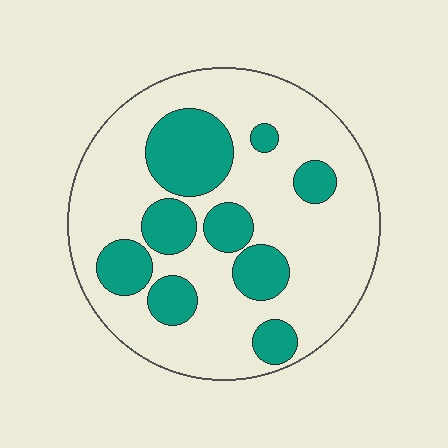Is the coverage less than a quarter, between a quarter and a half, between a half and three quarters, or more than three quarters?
Between a quarter and a half.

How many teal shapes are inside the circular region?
9.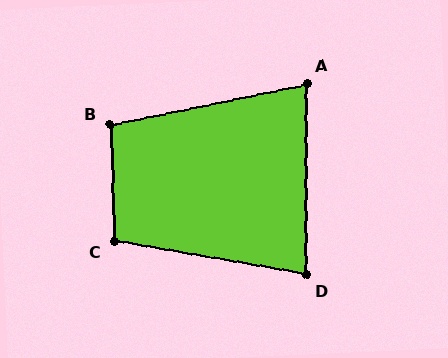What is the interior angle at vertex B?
Approximately 100 degrees (obtuse).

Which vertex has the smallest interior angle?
A, at approximately 78 degrees.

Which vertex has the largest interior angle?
C, at approximately 102 degrees.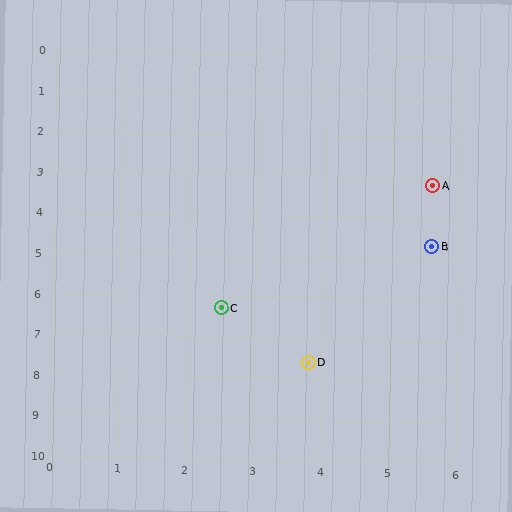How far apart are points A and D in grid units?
Points A and D are about 4.8 grid units apart.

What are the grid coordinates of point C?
Point C is at approximately (2.5, 6.3).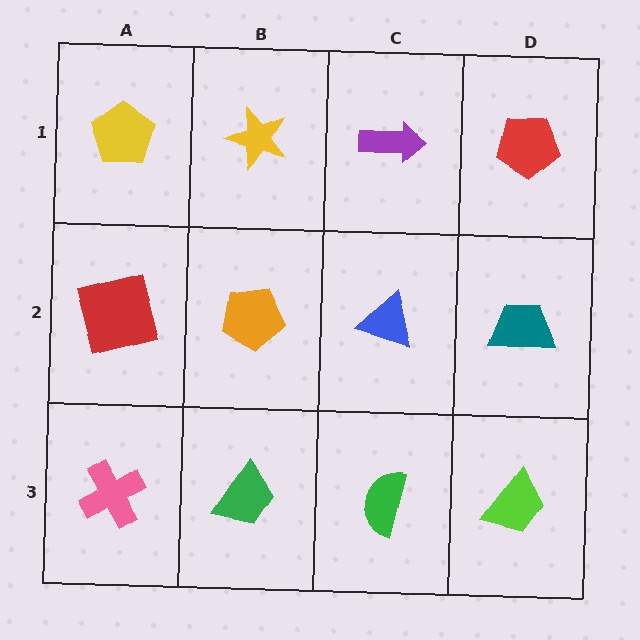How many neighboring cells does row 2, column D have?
3.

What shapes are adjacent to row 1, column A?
A red square (row 2, column A), a yellow star (row 1, column B).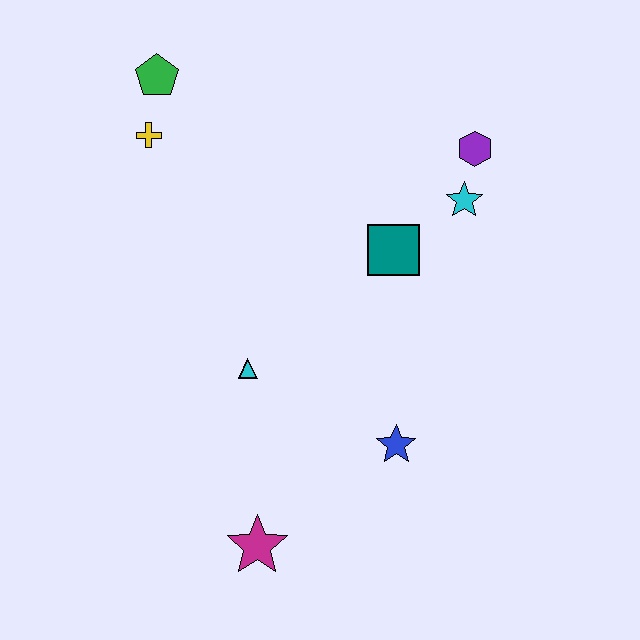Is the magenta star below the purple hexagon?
Yes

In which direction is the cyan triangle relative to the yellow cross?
The cyan triangle is below the yellow cross.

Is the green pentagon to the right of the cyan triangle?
No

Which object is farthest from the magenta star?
The green pentagon is farthest from the magenta star.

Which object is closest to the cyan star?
The purple hexagon is closest to the cyan star.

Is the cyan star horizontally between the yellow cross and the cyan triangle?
No